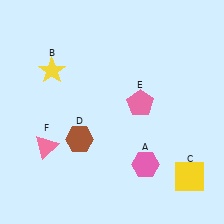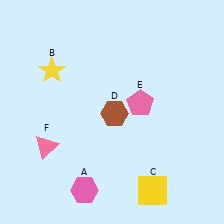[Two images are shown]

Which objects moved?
The objects that moved are: the pink hexagon (A), the yellow square (C), the brown hexagon (D).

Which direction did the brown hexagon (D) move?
The brown hexagon (D) moved right.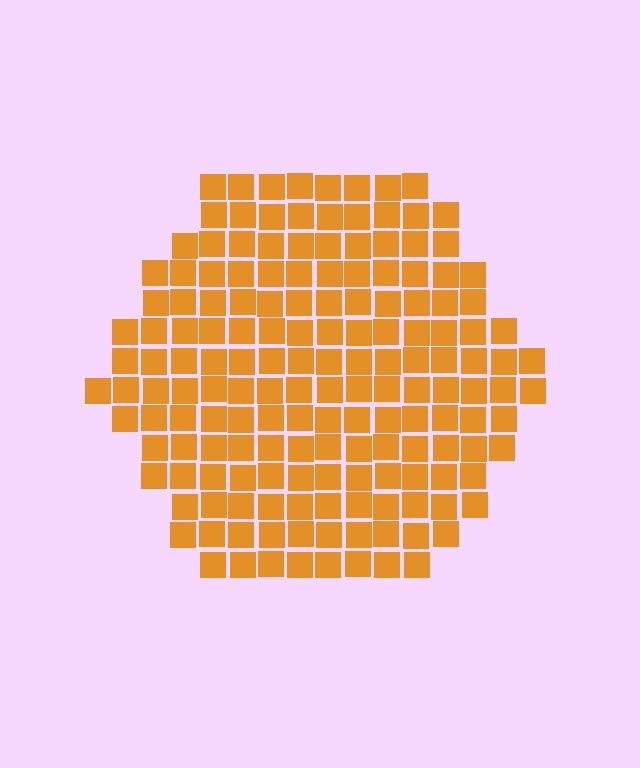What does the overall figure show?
The overall figure shows a hexagon.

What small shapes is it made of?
It is made of small squares.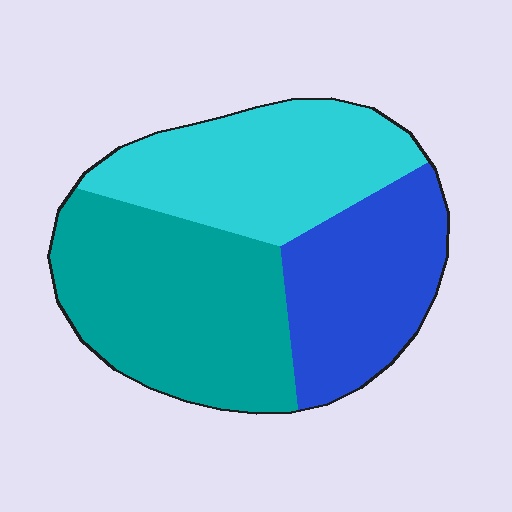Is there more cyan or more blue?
Cyan.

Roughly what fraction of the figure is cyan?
Cyan covers roughly 30% of the figure.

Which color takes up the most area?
Teal, at roughly 40%.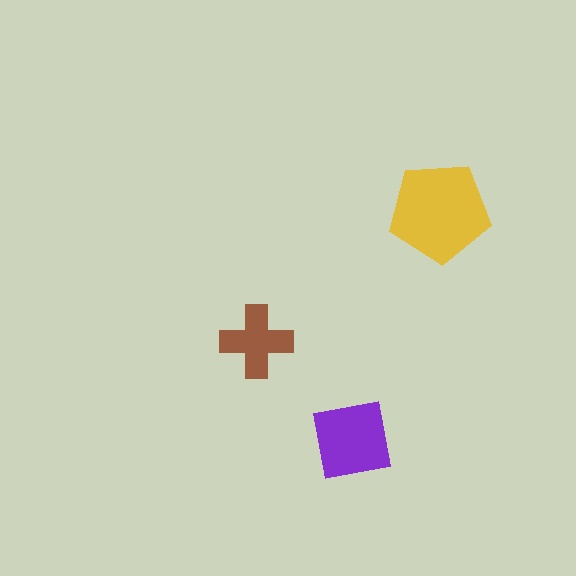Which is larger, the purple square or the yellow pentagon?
The yellow pentagon.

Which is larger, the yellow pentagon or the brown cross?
The yellow pentagon.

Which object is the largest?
The yellow pentagon.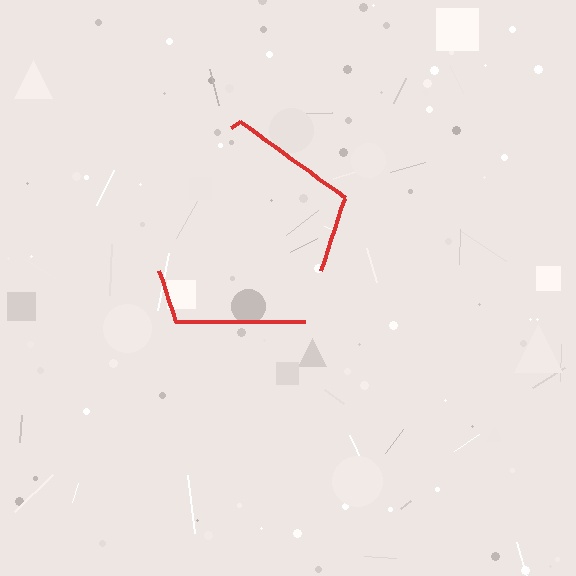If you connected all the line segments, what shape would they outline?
They would outline a pentagon.